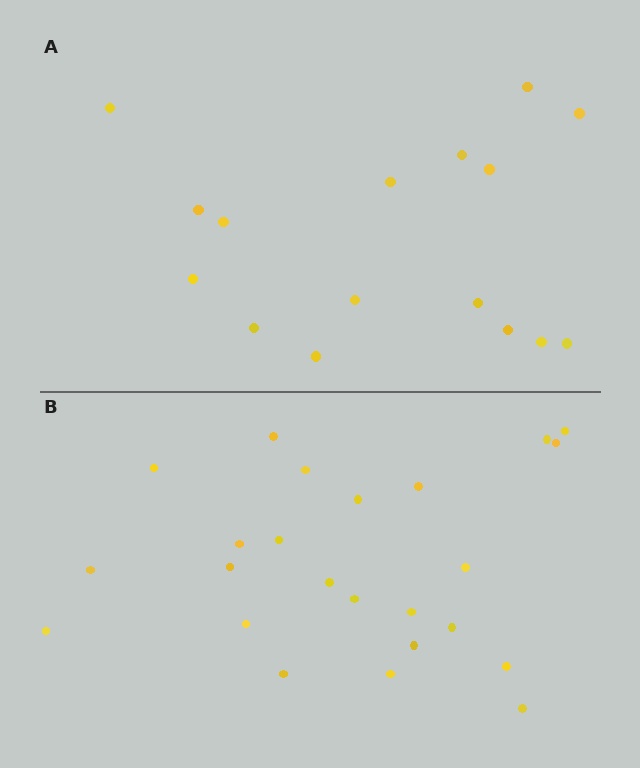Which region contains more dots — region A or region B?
Region B (the bottom region) has more dots.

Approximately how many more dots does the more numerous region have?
Region B has roughly 8 or so more dots than region A.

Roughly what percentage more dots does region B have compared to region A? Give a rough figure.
About 50% more.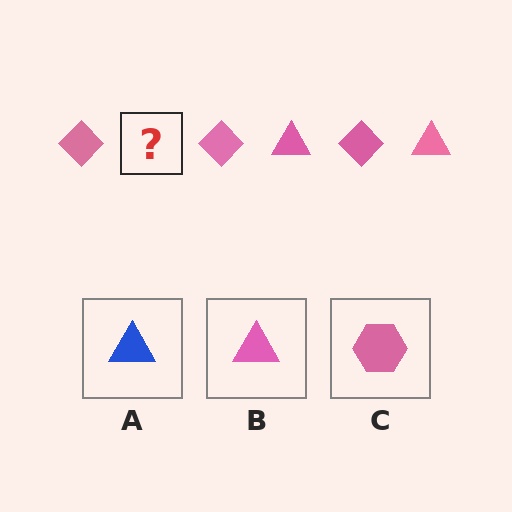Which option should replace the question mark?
Option B.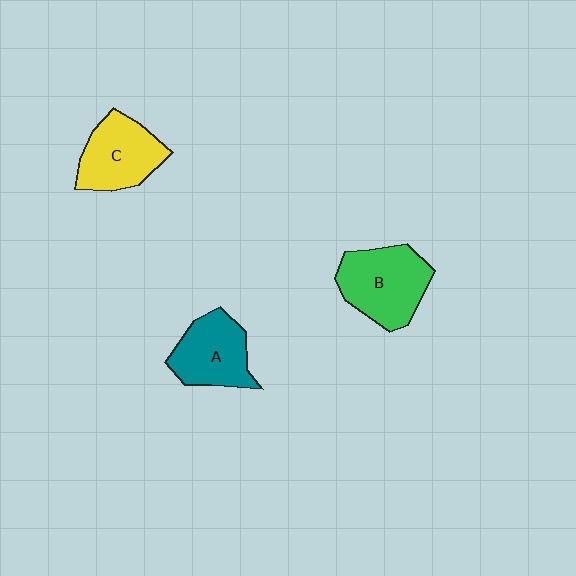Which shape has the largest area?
Shape B (green).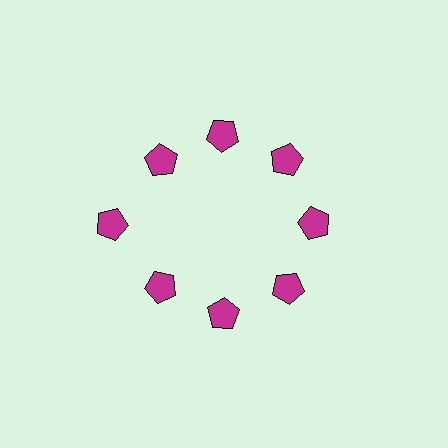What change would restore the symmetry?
The symmetry would be restored by moving it inward, back onto the ring so that all 8 pentagons sit at equal angles and equal distance from the center.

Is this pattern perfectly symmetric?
No. The 8 magenta pentagons are arranged in a ring, but one element near the 9 o'clock position is pushed outward from the center, breaking the 8-fold rotational symmetry.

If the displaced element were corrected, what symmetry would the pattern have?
It would have 8-fold rotational symmetry — the pattern would map onto itself every 45 degrees.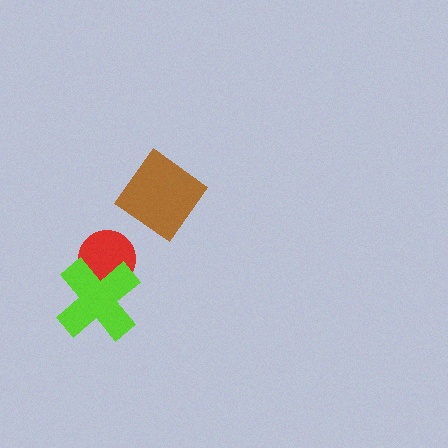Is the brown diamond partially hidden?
No, no other shape covers it.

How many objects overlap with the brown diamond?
0 objects overlap with the brown diamond.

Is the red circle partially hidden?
Yes, it is partially covered by another shape.